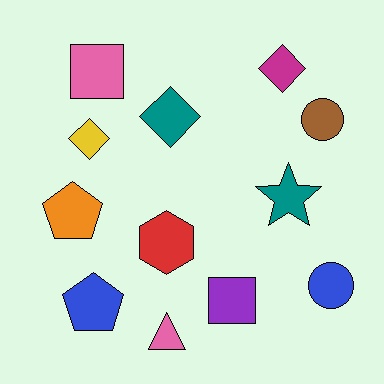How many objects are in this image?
There are 12 objects.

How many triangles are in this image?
There is 1 triangle.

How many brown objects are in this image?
There is 1 brown object.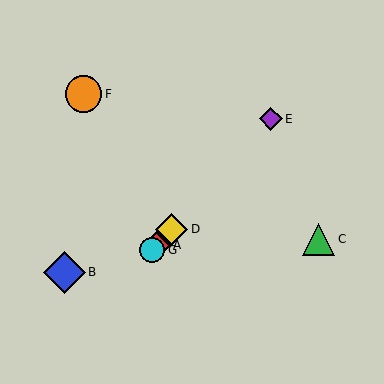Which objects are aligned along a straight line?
Objects A, D, E, G are aligned along a straight line.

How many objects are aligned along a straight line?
4 objects (A, D, E, G) are aligned along a straight line.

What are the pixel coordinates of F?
Object F is at (84, 94).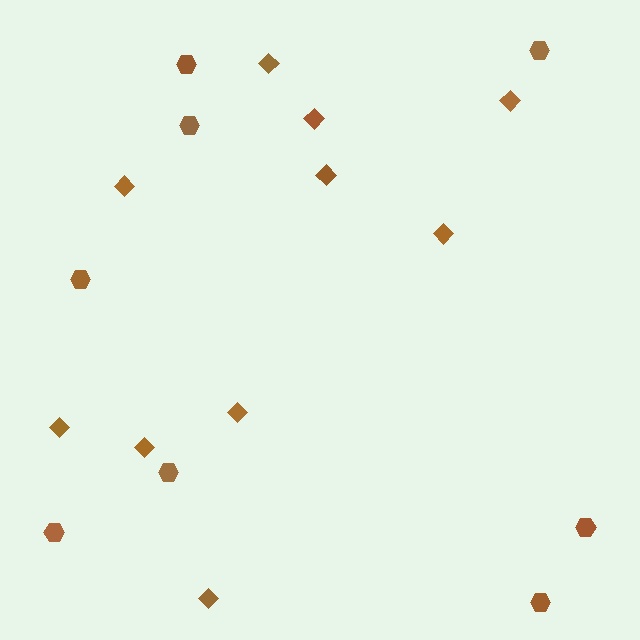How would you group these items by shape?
There are 2 groups: one group of hexagons (8) and one group of diamonds (10).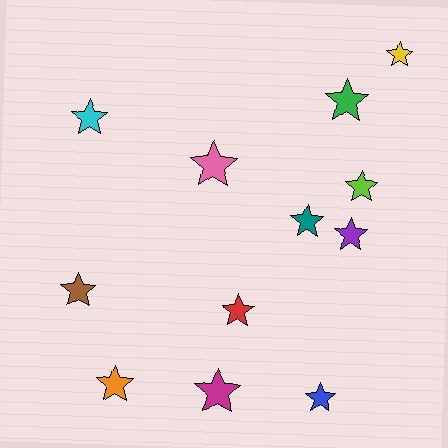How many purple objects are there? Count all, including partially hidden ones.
There is 1 purple object.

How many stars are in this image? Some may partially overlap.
There are 12 stars.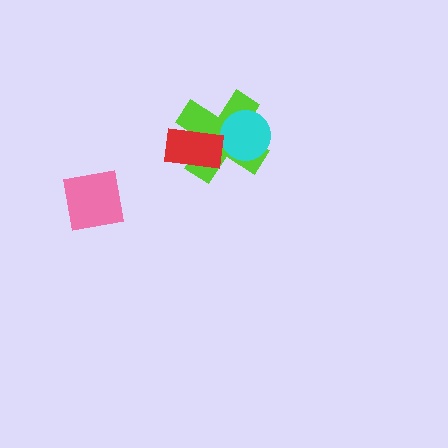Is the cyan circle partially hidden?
No, no other shape covers it.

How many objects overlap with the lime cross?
2 objects overlap with the lime cross.